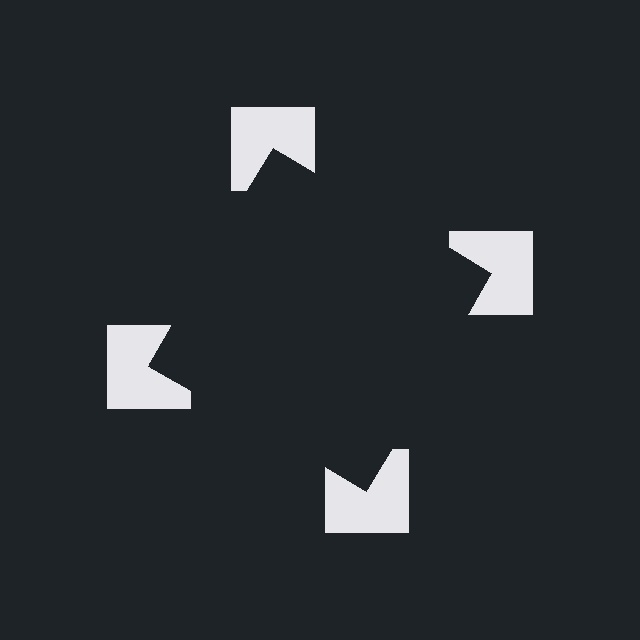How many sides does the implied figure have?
4 sides.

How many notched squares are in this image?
There are 4 — one at each vertex of the illusory square.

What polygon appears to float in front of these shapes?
An illusory square — its edges are inferred from the aligned wedge cuts in the notched squares, not physically drawn.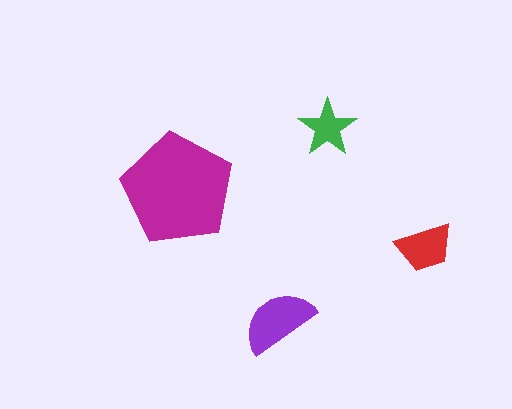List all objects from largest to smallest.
The magenta pentagon, the purple semicircle, the red trapezoid, the green star.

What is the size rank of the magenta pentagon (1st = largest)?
1st.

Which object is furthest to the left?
The magenta pentagon is leftmost.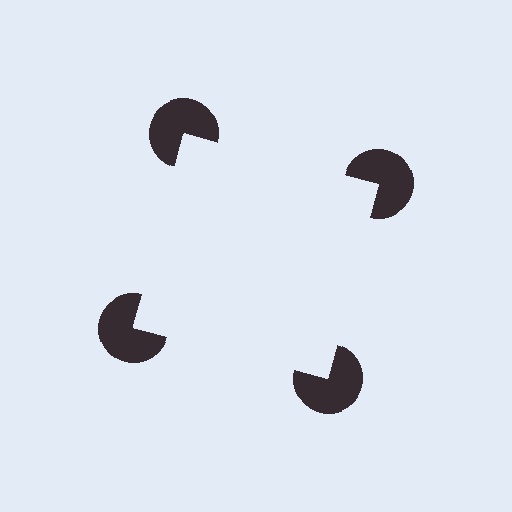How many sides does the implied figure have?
4 sides.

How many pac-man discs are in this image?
There are 4 — one at each vertex of the illusory square.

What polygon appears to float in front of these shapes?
An illusory square — its edges are inferred from the aligned wedge cuts in the pac-man discs, not physically drawn.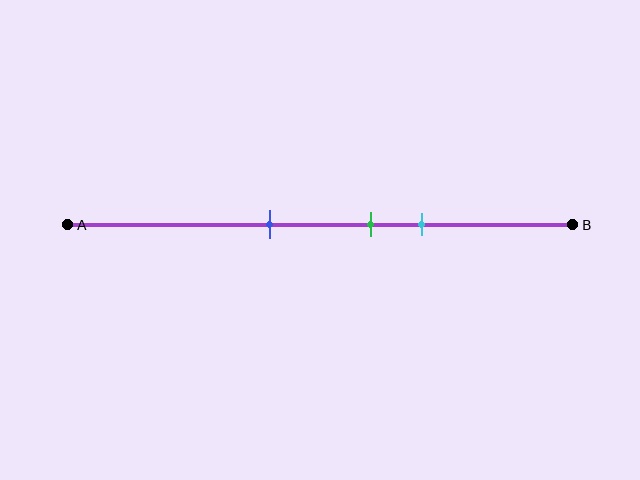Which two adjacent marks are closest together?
The green and cyan marks are the closest adjacent pair.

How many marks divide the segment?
There are 3 marks dividing the segment.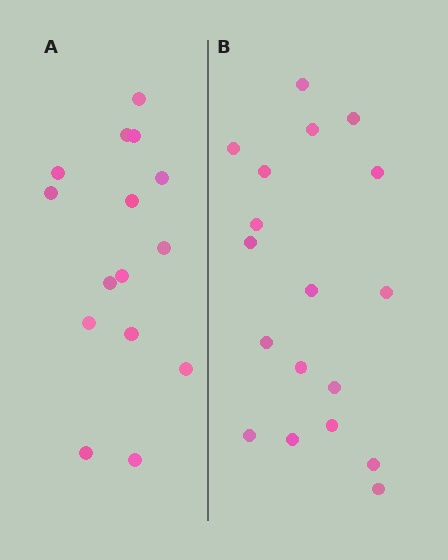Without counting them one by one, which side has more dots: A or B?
Region B (the right region) has more dots.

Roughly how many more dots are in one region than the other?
Region B has just a few more — roughly 2 or 3 more dots than region A.